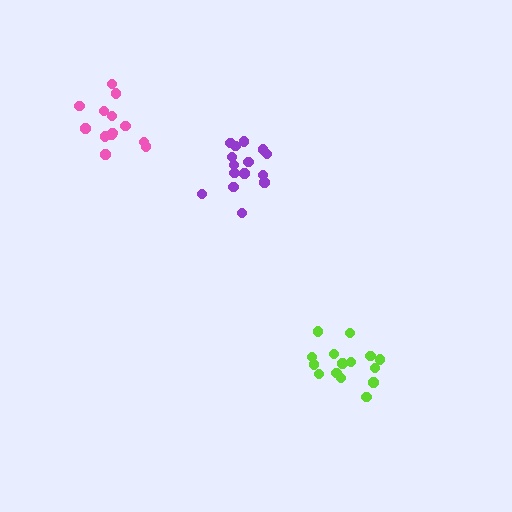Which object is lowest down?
The lime cluster is bottommost.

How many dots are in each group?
Group 1: 16 dots, Group 2: 13 dots, Group 3: 15 dots (44 total).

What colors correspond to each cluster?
The clusters are colored: purple, pink, lime.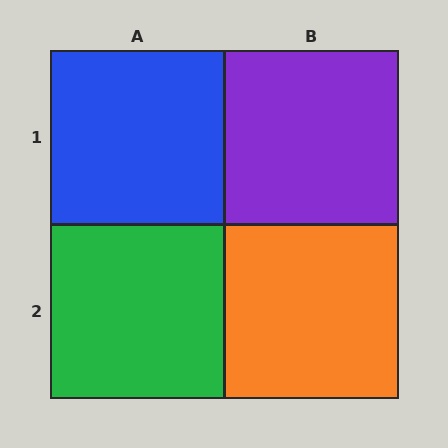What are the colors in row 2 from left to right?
Green, orange.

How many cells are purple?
1 cell is purple.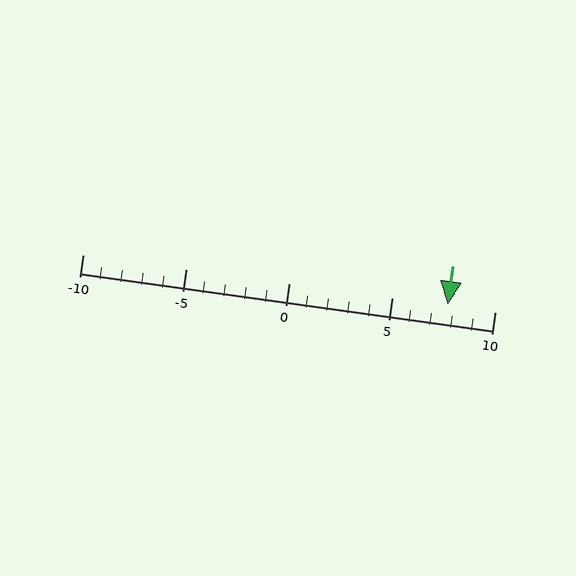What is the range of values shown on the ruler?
The ruler shows values from -10 to 10.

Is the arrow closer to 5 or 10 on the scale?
The arrow is closer to 10.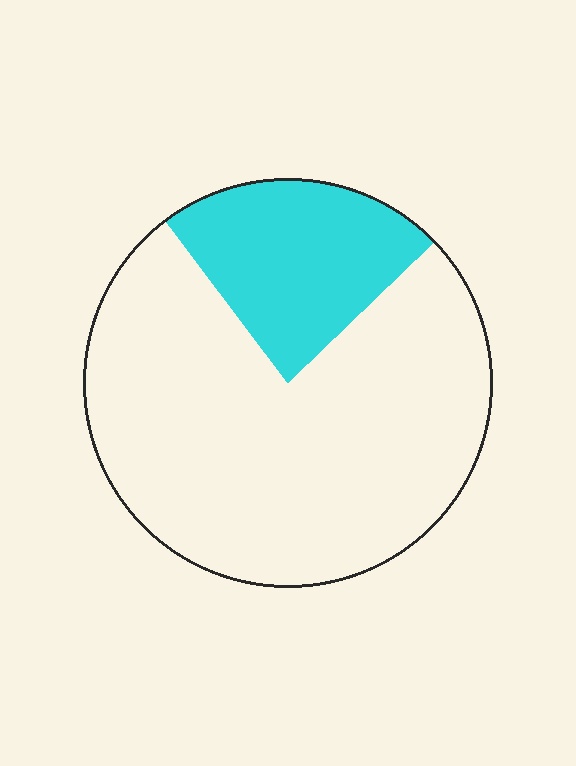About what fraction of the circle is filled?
About one quarter (1/4).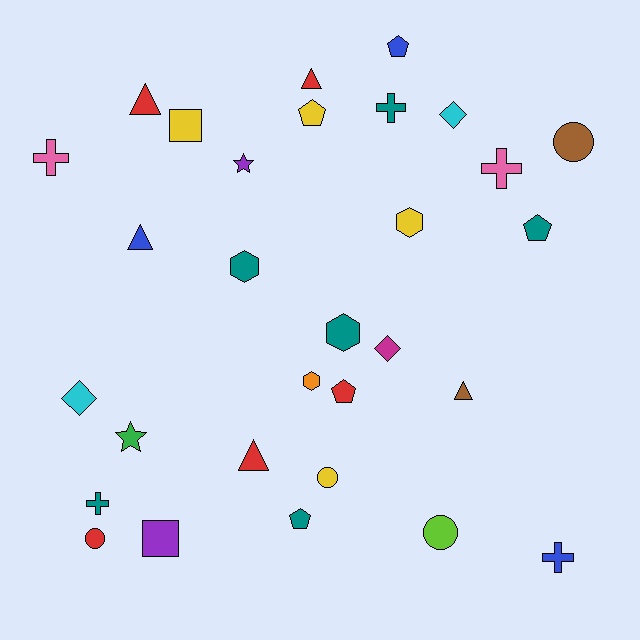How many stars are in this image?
There are 2 stars.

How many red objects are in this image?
There are 5 red objects.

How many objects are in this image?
There are 30 objects.